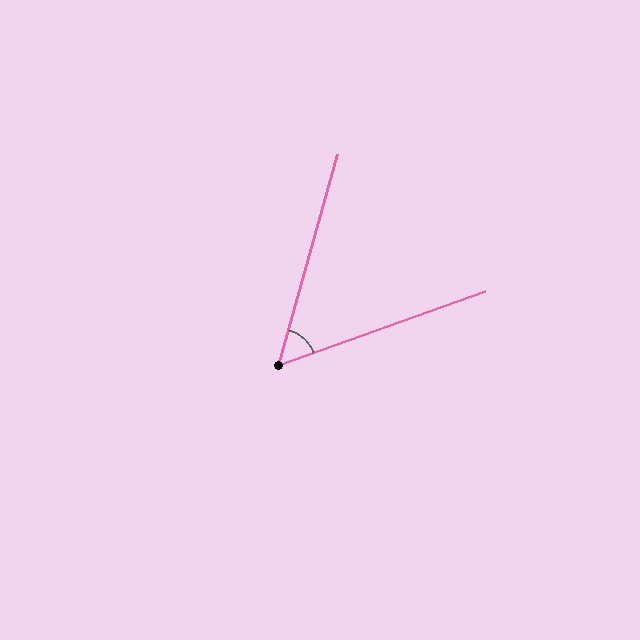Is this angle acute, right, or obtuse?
It is acute.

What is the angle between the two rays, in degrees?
Approximately 55 degrees.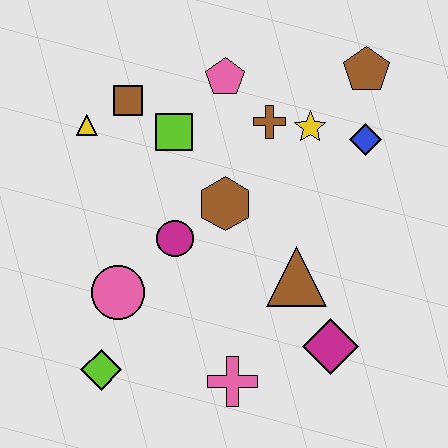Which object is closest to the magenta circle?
The brown hexagon is closest to the magenta circle.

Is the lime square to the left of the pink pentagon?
Yes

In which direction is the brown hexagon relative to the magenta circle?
The brown hexagon is to the right of the magenta circle.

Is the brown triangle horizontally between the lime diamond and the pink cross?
No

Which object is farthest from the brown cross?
The lime diamond is farthest from the brown cross.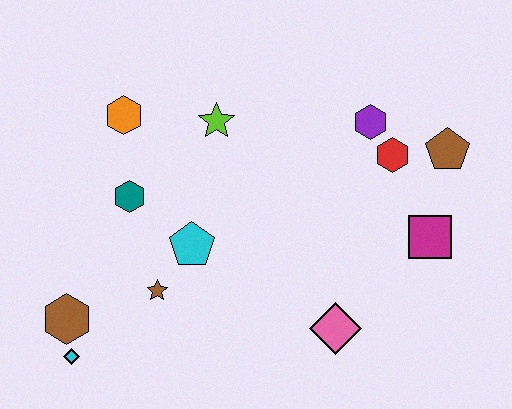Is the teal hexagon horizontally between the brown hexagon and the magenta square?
Yes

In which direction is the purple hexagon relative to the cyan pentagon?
The purple hexagon is to the right of the cyan pentagon.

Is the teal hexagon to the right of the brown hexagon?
Yes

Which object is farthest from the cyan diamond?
The brown pentagon is farthest from the cyan diamond.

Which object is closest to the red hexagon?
The purple hexagon is closest to the red hexagon.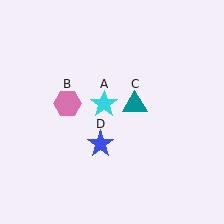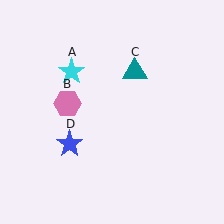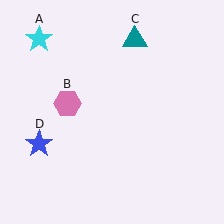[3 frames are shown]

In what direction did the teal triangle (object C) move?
The teal triangle (object C) moved up.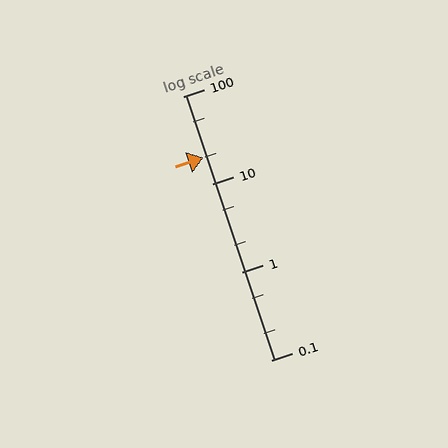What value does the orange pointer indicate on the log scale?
The pointer indicates approximately 20.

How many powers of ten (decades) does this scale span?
The scale spans 3 decades, from 0.1 to 100.